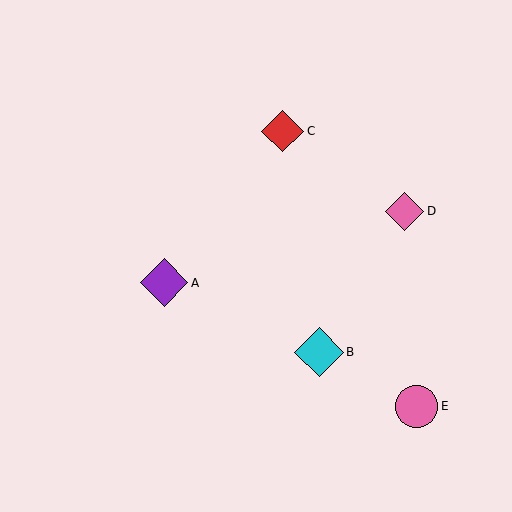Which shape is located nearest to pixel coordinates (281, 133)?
The red diamond (labeled C) at (283, 131) is nearest to that location.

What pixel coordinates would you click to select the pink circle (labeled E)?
Click at (417, 406) to select the pink circle E.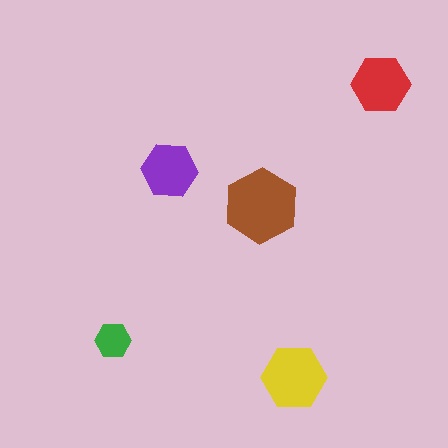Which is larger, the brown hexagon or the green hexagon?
The brown one.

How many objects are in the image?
There are 5 objects in the image.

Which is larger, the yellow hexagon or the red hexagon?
The yellow one.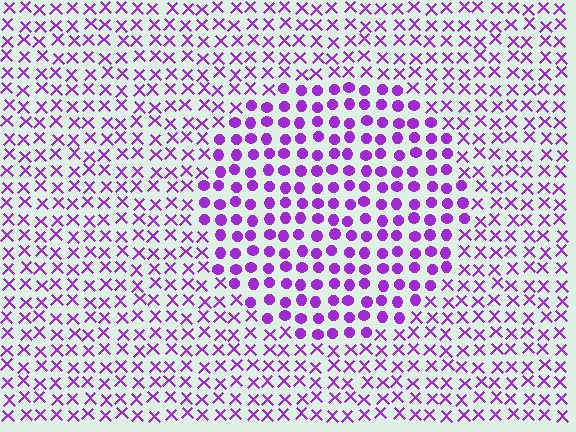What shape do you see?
I see a circle.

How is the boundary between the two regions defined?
The boundary is defined by a change in element shape: circles inside vs. X marks outside. All elements share the same color and spacing.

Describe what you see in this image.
The image is filled with small purple elements arranged in a uniform grid. A circle-shaped region contains circles, while the surrounding area contains X marks. The boundary is defined purely by the change in element shape.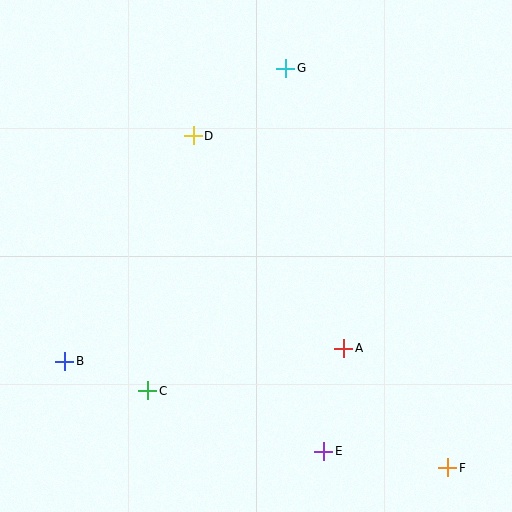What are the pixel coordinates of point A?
Point A is at (344, 348).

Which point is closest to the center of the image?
Point A at (344, 348) is closest to the center.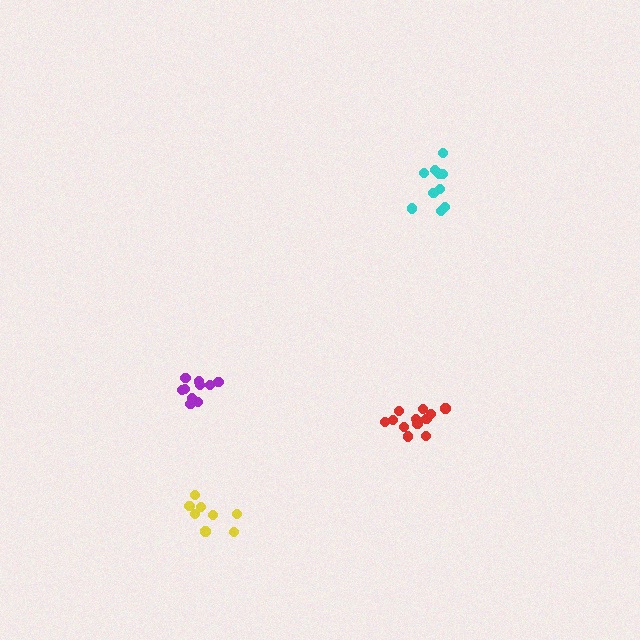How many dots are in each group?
Group 1: 8 dots, Group 2: 10 dots, Group 3: 13 dots, Group 4: 11 dots (42 total).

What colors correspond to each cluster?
The clusters are colored: yellow, cyan, red, purple.